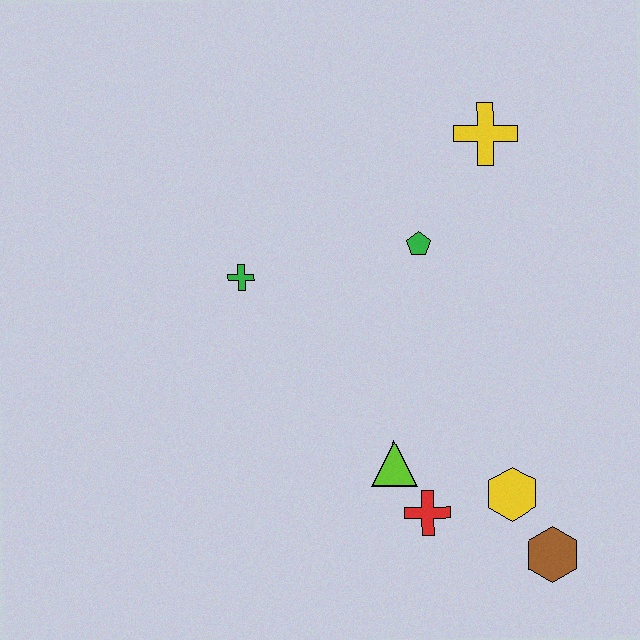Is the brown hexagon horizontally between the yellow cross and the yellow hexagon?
No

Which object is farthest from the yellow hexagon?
The yellow cross is farthest from the yellow hexagon.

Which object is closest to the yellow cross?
The green pentagon is closest to the yellow cross.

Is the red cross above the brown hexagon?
Yes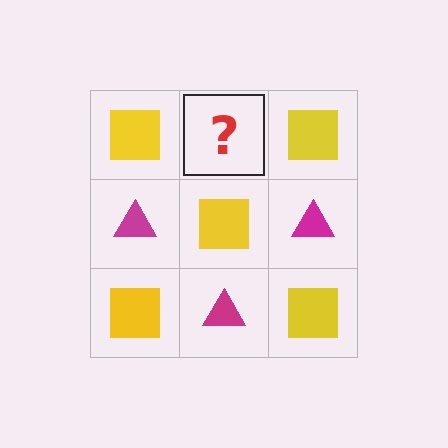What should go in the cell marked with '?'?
The missing cell should contain a magenta triangle.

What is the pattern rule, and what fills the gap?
The rule is that it alternates yellow square and magenta triangle in a checkerboard pattern. The gap should be filled with a magenta triangle.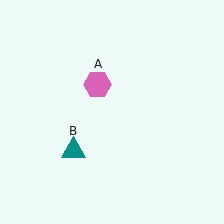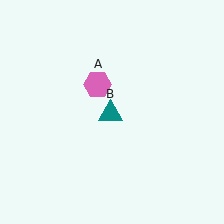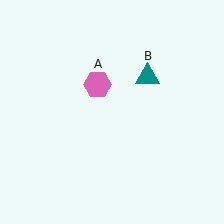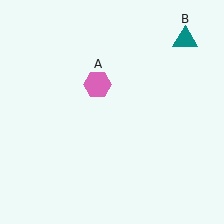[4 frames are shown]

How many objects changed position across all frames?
1 object changed position: teal triangle (object B).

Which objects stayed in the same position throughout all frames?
Pink hexagon (object A) remained stationary.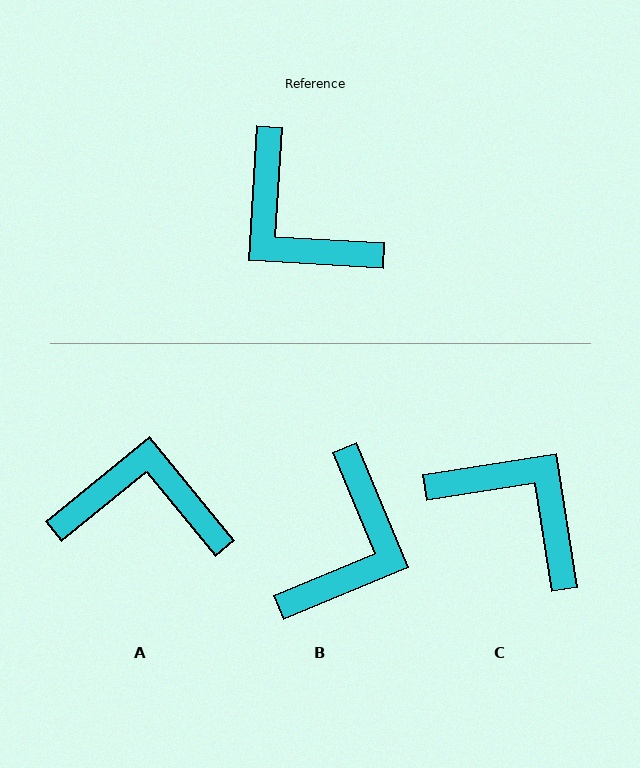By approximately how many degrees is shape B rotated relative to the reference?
Approximately 116 degrees counter-clockwise.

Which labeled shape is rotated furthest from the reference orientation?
C, about 168 degrees away.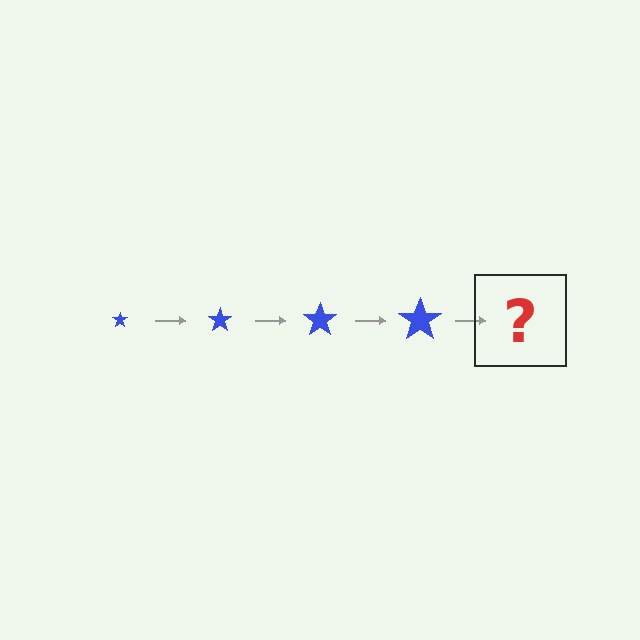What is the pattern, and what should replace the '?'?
The pattern is that the star gets progressively larger each step. The '?' should be a blue star, larger than the previous one.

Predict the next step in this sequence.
The next step is a blue star, larger than the previous one.